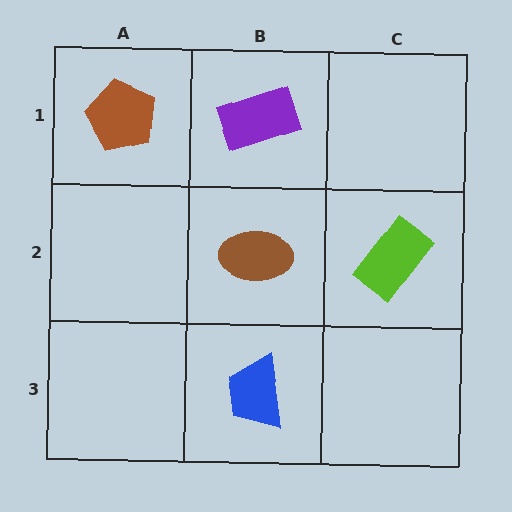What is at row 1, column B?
A purple rectangle.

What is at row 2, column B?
A brown ellipse.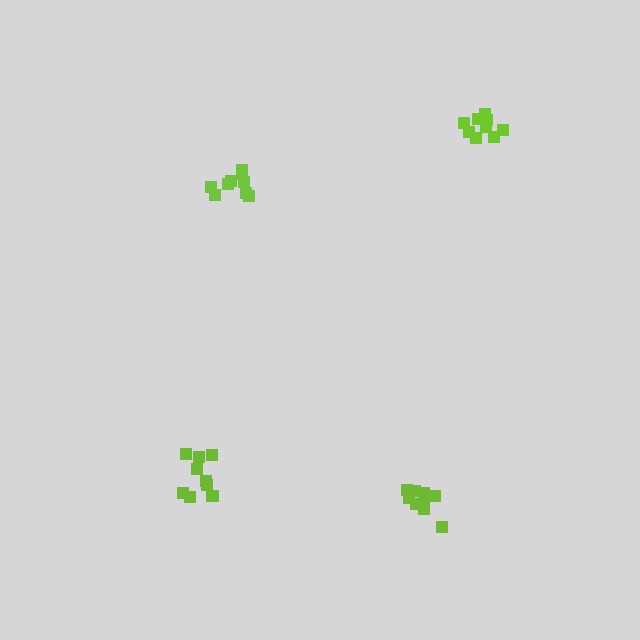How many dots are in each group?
Group 1: 9 dots, Group 2: 9 dots, Group 3: 9 dots, Group 4: 9 dots (36 total).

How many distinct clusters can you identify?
There are 4 distinct clusters.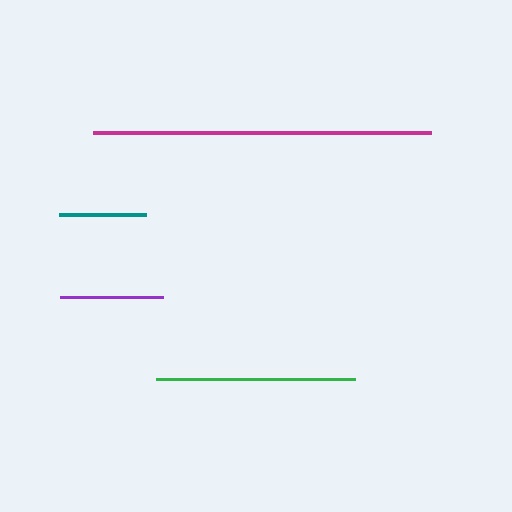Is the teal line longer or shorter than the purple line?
The purple line is longer than the teal line.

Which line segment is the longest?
The magenta line is the longest at approximately 338 pixels.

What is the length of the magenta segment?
The magenta segment is approximately 338 pixels long.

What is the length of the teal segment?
The teal segment is approximately 87 pixels long.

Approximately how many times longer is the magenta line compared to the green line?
The magenta line is approximately 1.7 times the length of the green line.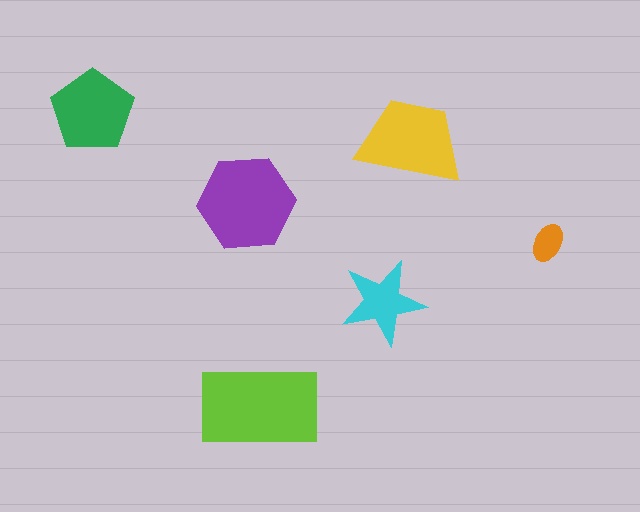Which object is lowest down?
The lime rectangle is bottommost.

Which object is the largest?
The lime rectangle.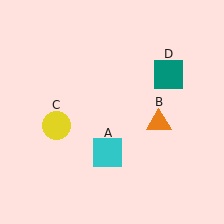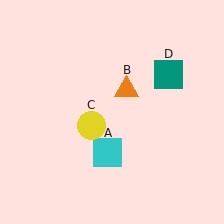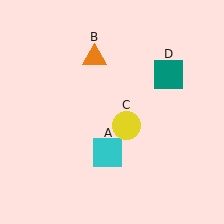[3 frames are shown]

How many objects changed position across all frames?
2 objects changed position: orange triangle (object B), yellow circle (object C).